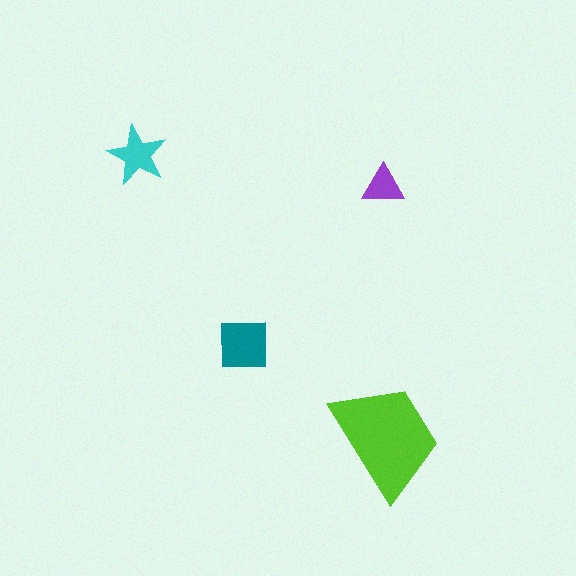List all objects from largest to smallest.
The lime trapezoid, the teal square, the cyan star, the purple triangle.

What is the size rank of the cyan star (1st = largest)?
3rd.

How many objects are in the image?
There are 4 objects in the image.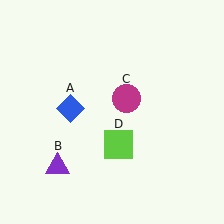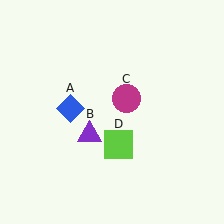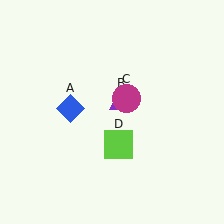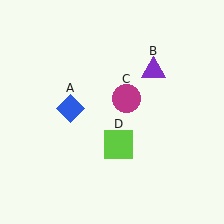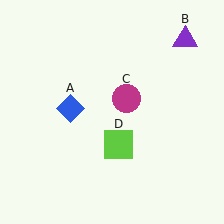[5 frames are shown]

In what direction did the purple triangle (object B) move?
The purple triangle (object B) moved up and to the right.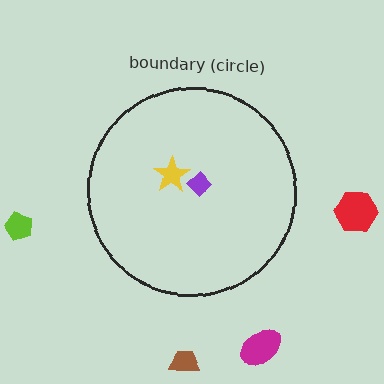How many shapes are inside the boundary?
2 inside, 4 outside.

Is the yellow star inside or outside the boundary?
Inside.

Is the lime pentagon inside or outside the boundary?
Outside.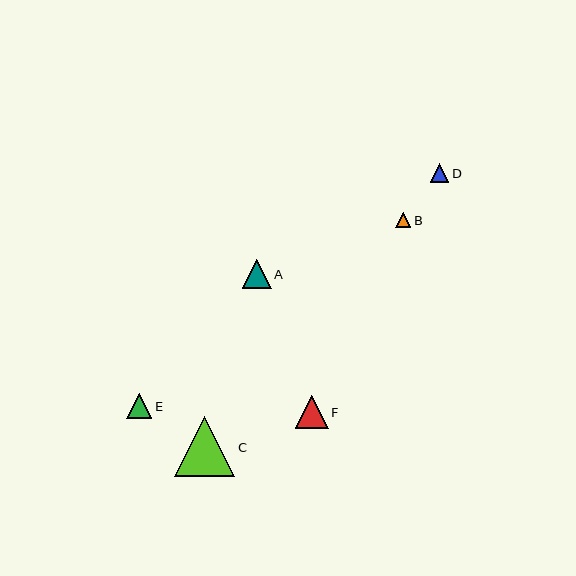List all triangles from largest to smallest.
From largest to smallest: C, F, A, E, D, B.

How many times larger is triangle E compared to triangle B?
Triangle E is approximately 1.6 times the size of triangle B.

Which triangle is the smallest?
Triangle B is the smallest with a size of approximately 15 pixels.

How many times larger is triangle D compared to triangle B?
Triangle D is approximately 1.2 times the size of triangle B.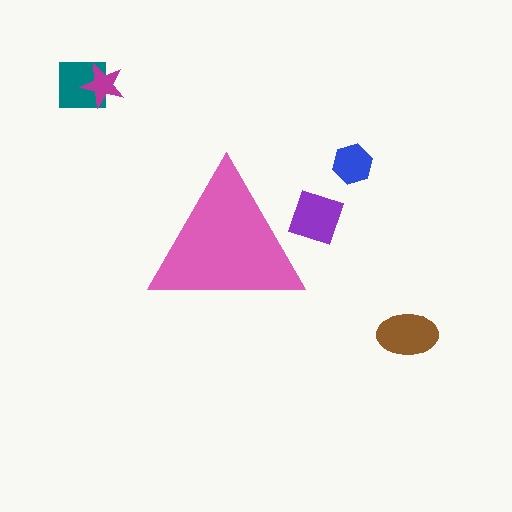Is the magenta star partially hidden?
No, the magenta star is fully visible.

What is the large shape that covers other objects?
A pink triangle.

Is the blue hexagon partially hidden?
No, the blue hexagon is fully visible.